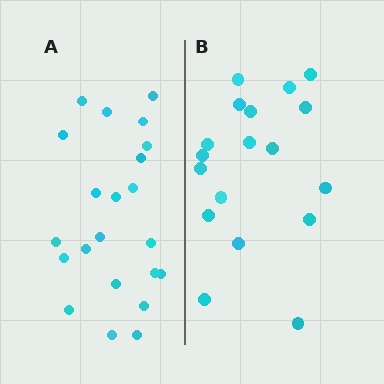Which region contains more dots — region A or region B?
Region A (the left region) has more dots.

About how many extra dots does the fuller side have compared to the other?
Region A has about 4 more dots than region B.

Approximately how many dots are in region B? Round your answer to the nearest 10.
About 20 dots. (The exact count is 18, which rounds to 20.)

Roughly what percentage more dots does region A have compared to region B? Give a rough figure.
About 20% more.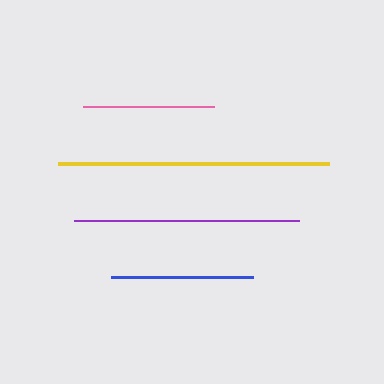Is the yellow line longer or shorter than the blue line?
The yellow line is longer than the blue line.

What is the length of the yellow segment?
The yellow segment is approximately 271 pixels long.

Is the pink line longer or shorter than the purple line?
The purple line is longer than the pink line.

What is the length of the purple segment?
The purple segment is approximately 225 pixels long.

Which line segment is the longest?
The yellow line is the longest at approximately 271 pixels.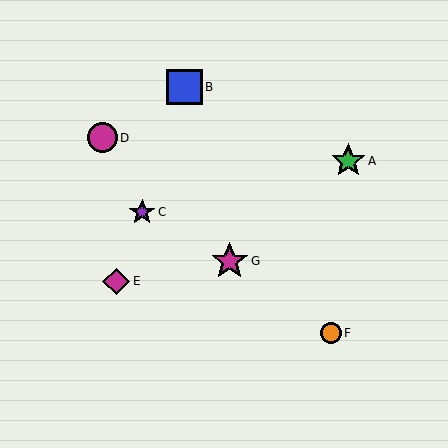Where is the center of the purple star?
The center of the purple star is at (142, 212).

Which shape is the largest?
The magenta star (labeled G) is the largest.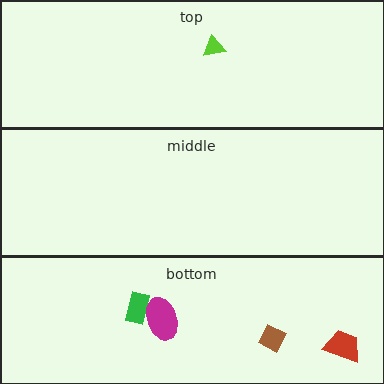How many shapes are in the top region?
1.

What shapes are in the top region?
The lime triangle.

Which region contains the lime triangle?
The top region.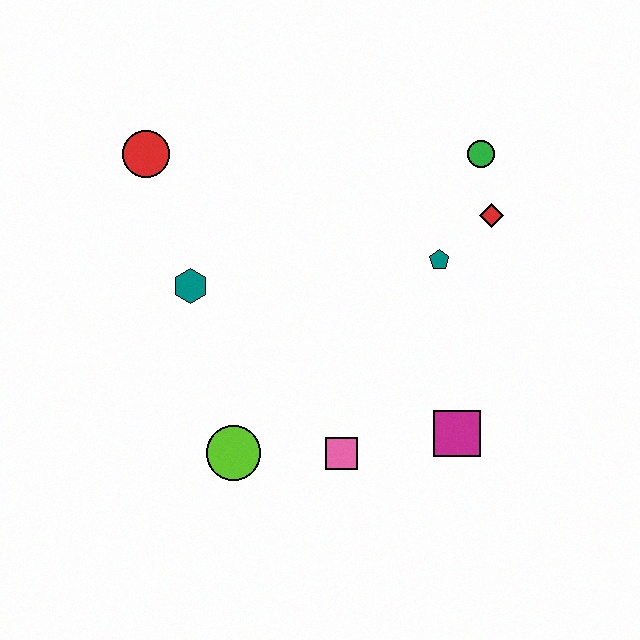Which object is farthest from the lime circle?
The green circle is farthest from the lime circle.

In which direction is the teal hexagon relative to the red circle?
The teal hexagon is below the red circle.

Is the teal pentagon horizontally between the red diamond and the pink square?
Yes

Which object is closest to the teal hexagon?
The red circle is closest to the teal hexagon.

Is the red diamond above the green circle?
No